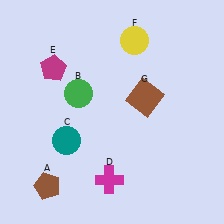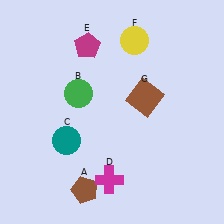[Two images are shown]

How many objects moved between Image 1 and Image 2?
2 objects moved between the two images.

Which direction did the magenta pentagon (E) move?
The magenta pentagon (E) moved right.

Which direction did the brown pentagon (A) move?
The brown pentagon (A) moved right.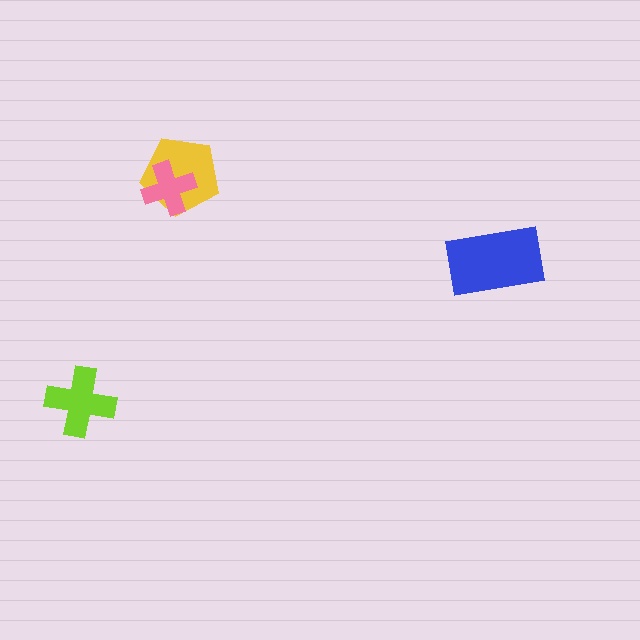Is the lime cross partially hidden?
No, no other shape covers it.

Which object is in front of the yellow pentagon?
The pink cross is in front of the yellow pentagon.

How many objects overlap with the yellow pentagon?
1 object overlaps with the yellow pentagon.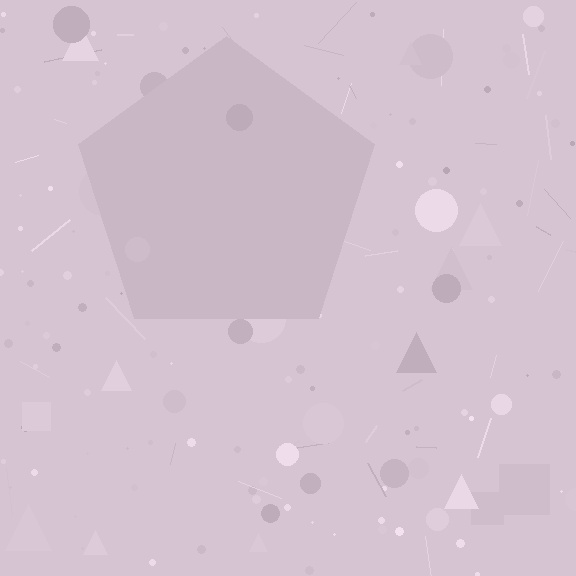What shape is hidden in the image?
A pentagon is hidden in the image.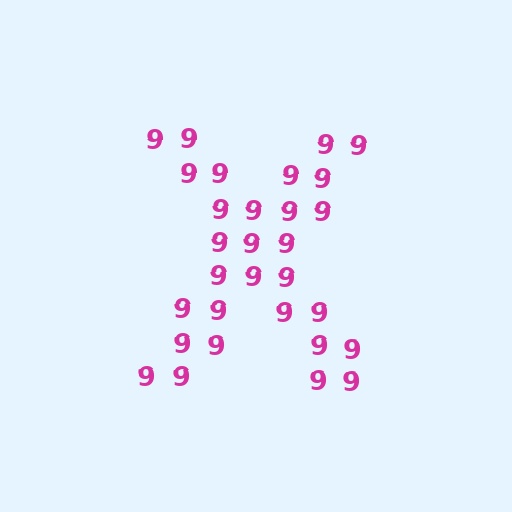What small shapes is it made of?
It is made of small digit 9's.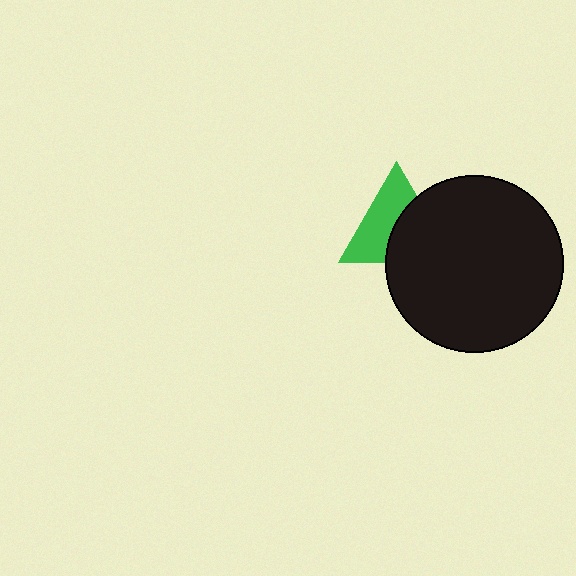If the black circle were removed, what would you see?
You would see the complete green triangle.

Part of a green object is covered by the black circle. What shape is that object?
It is a triangle.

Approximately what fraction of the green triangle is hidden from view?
Roughly 46% of the green triangle is hidden behind the black circle.